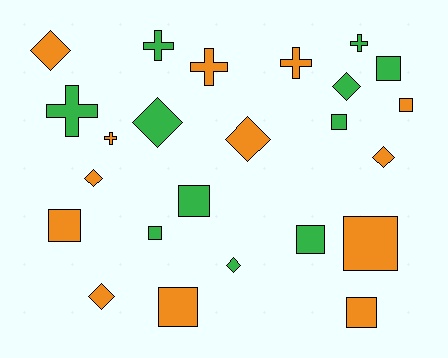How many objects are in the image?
There are 24 objects.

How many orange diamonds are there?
There are 5 orange diamonds.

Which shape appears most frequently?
Square, with 10 objects.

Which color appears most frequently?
Orange, with 13 objects.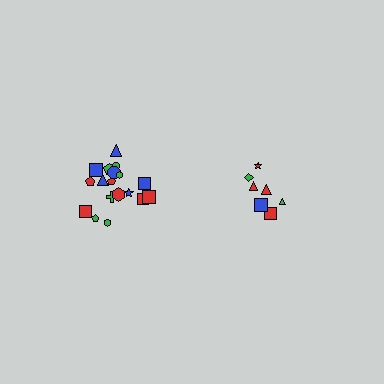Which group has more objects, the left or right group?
The left group.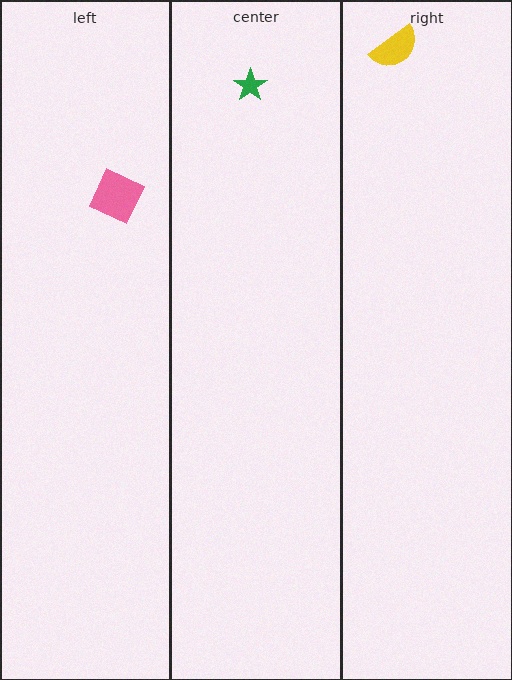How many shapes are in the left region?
1.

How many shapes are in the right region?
1.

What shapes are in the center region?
The green star.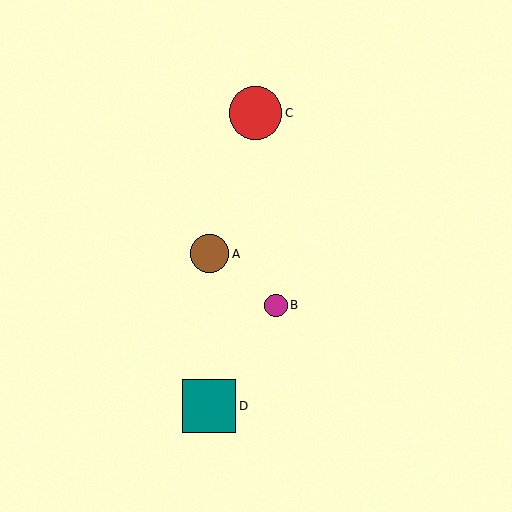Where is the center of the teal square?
The center of the teal square is at (209, 406).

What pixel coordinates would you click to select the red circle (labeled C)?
Click at (256, 113) to select the red circle C.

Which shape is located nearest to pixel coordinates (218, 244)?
The brown circle (labeled A) at (210, 254) is nearest to that location.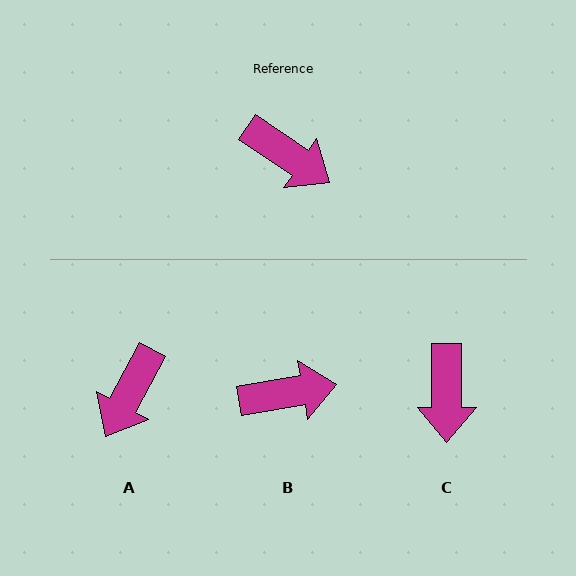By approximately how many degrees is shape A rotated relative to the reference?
Approximately 85 degrees clockwise.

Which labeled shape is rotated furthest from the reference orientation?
A, about 85 degrees away.